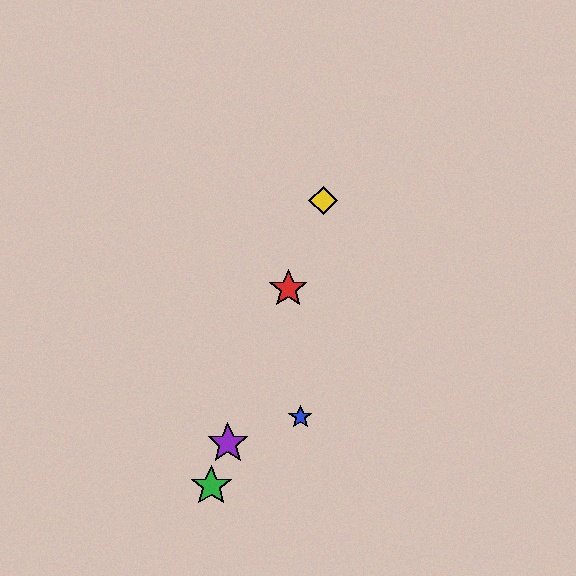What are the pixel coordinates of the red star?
The red star is at (288, 289).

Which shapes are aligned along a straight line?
The red star, the green star, the yellow diamond, the purple star are aligned along a straight line.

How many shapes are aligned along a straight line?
4 shapes (the red star, the green star, the yellow diamond, the purple star) are aligned along a straight line.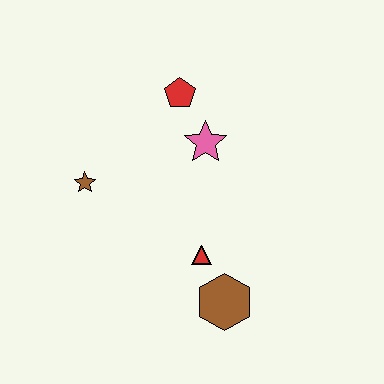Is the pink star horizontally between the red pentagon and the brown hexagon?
Yes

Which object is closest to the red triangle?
The brown hexagon is closest to the red triangle.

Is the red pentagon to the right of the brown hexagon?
No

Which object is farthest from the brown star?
The brown hexagon is farthest from the brown star.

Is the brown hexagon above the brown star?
No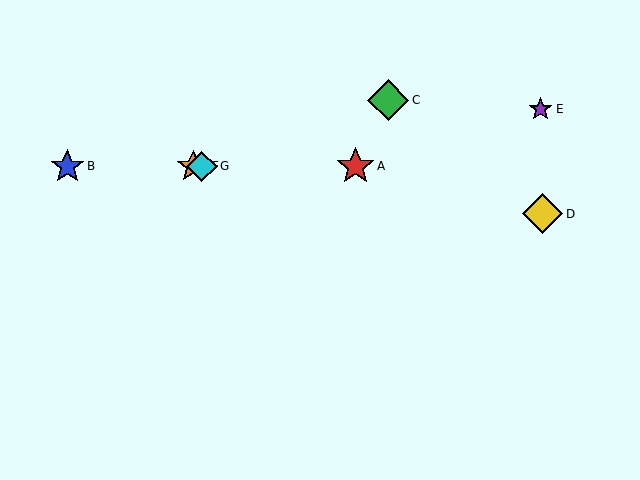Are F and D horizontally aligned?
No, F is at y≈166 and D is at y≈214.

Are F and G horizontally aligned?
Yes, both are at y≈166.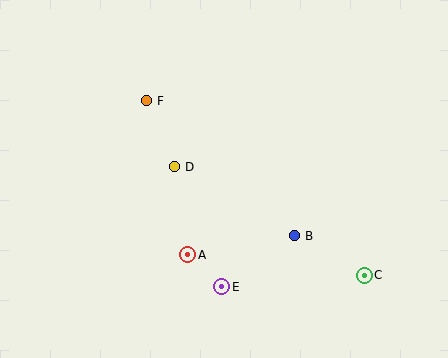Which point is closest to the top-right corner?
Point B is closest to the top-right corner.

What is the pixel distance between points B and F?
The distance between B and F is 200 pixels.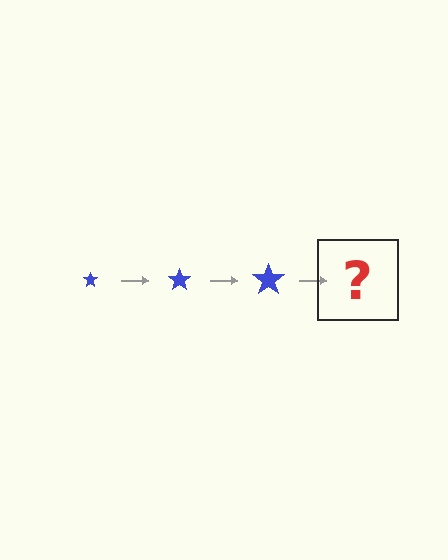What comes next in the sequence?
The next element should be a blue star, larger than the previous one.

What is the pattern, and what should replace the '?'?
The pattern is that the star gets progressively larger each step. The '?' should be a blue star, larger than the previous one.